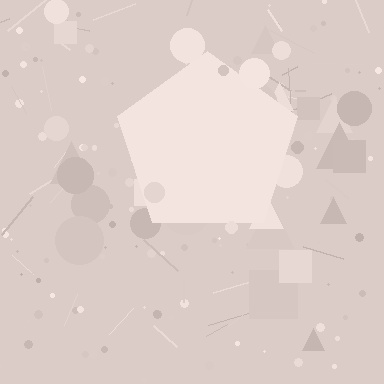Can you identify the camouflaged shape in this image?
The camouflaged shape is a pentagon.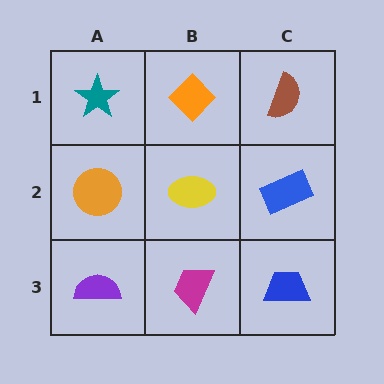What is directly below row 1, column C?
A blue rectangle.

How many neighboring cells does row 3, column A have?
2.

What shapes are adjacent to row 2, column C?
A brown semicircle (row 1, column C), a blue trapezoid (row 3, column C), a yellow ellipse (row 2, column B).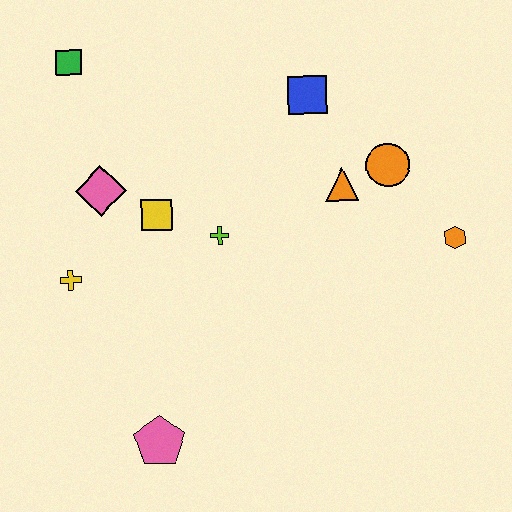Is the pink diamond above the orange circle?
No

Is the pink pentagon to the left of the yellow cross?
No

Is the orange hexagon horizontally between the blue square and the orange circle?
No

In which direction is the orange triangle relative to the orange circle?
The orange triangle is to the left of the orange circle.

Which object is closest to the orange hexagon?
The orange circle is closest to the orange hexagon.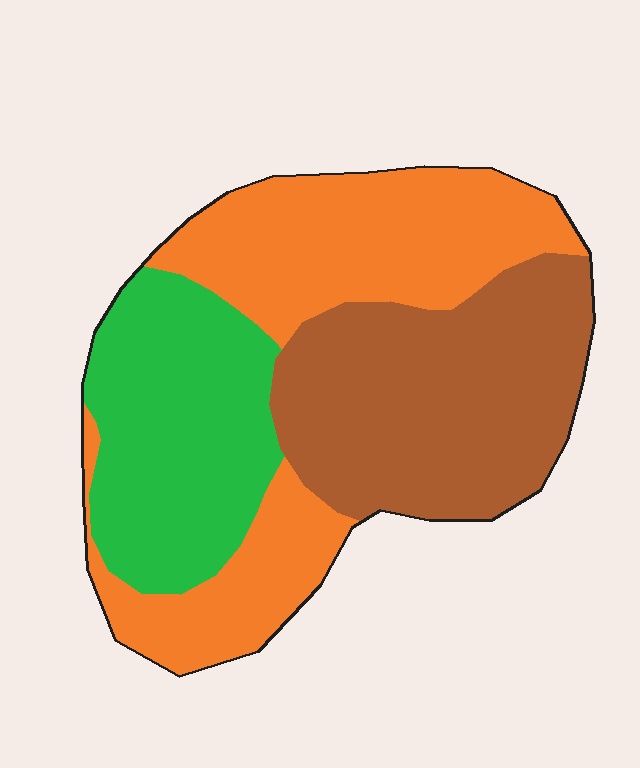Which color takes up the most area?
Orange, at roughly 40%.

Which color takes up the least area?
Green, at roughly 25%.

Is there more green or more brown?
Brown.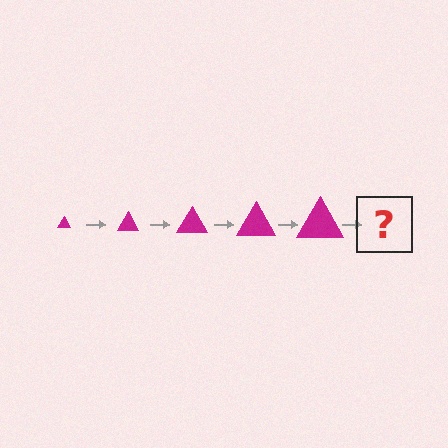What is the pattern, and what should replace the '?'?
The pattern is that the triangle gets progressively larger each step. The '?' should be a magenta triangle, larger than the previous one.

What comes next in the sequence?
The next element should be a magenta triangle, larger than the previous one.